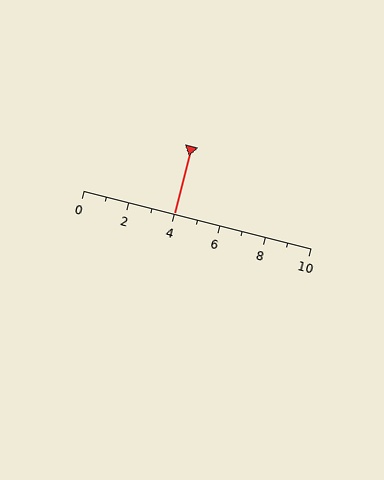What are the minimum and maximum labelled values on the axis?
The axis runs from 0 to 10.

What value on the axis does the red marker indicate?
The marker indicates approximately 4.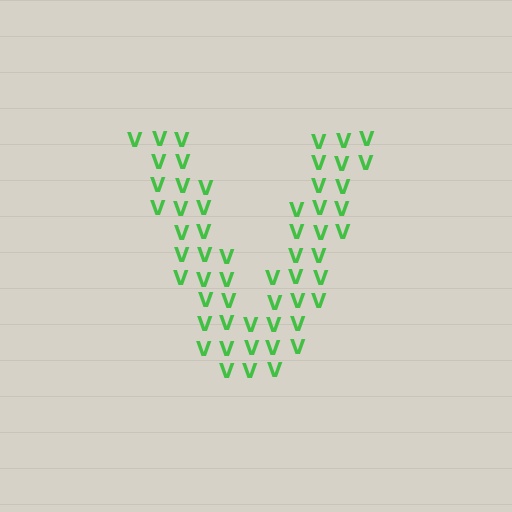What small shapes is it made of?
It is made of small letter V's.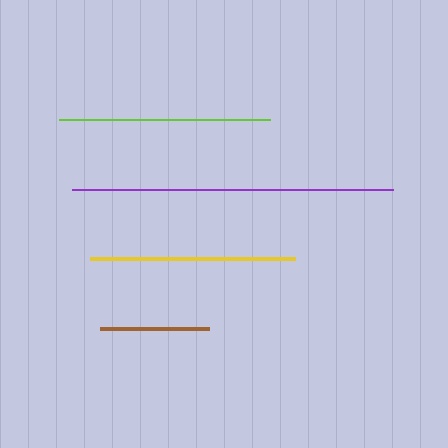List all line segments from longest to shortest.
From longest to shortest: purple, lime, yellow, brown.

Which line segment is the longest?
The purple line is the longest at approximately 320 pixels.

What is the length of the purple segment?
The purple segment is approximately 320 pixels long.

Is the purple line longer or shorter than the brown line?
The purple line is longer than the brown line.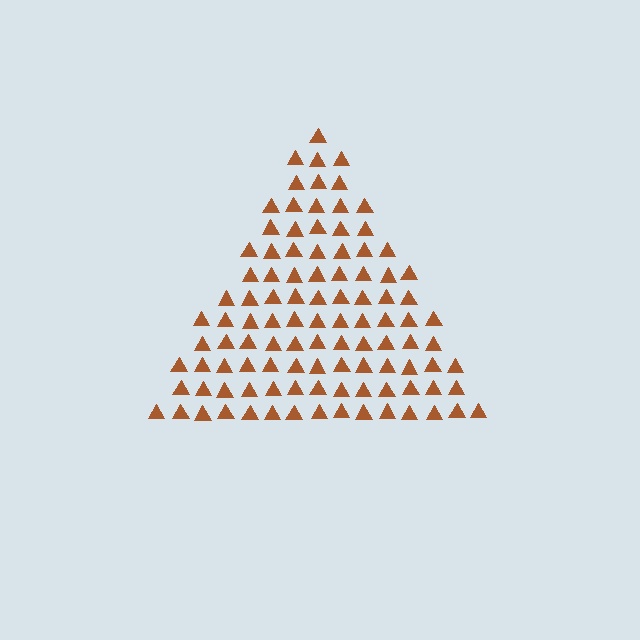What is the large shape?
The large shape is a triangle.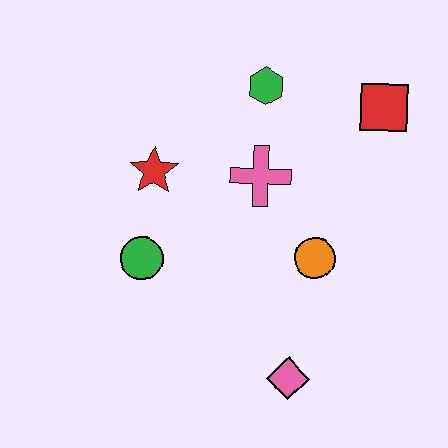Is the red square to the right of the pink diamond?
Yes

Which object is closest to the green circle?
The red star is closest to the green circle.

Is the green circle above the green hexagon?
No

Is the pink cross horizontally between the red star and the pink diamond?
Yes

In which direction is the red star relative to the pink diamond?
The red star is above the pink diamond.